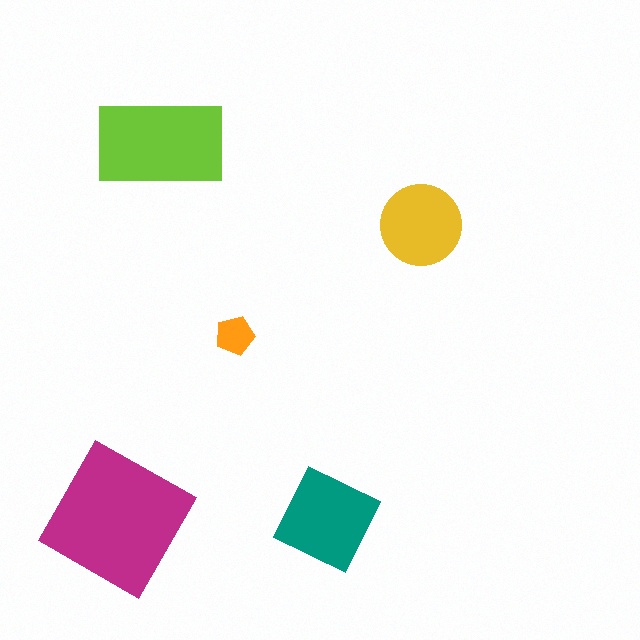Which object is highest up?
The lime rectangle is topmost.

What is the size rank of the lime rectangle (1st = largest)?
2nd.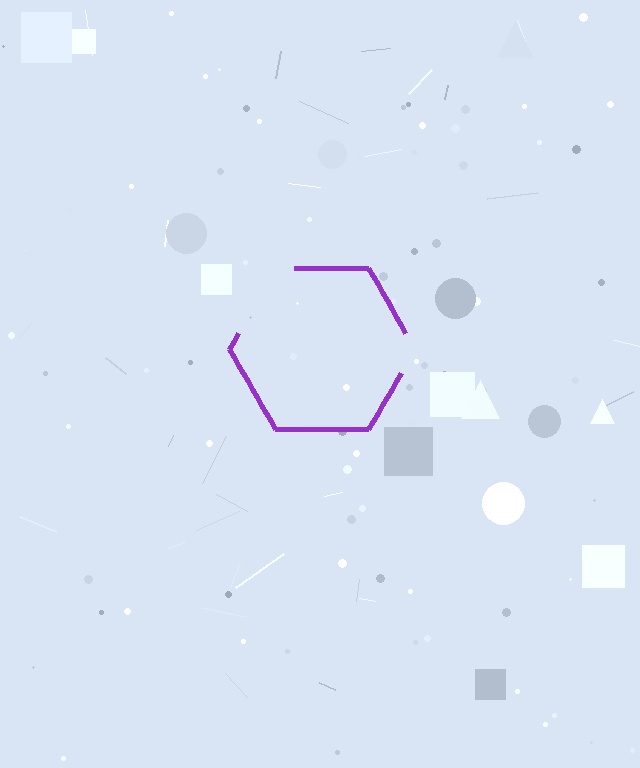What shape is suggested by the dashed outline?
The dashed outline suggests a hexagon.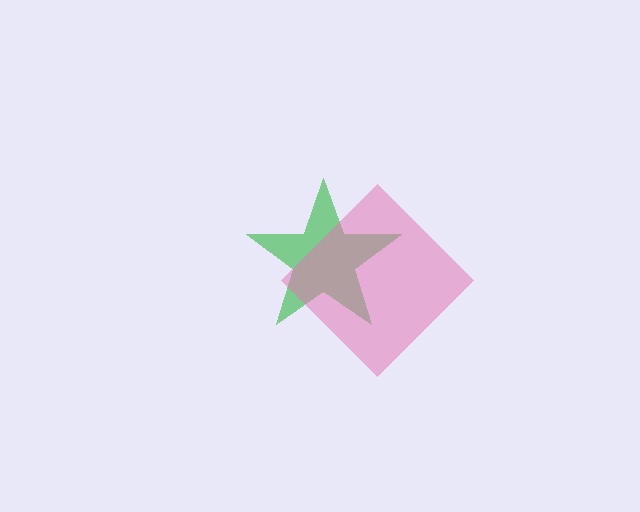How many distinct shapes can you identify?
There are 2 distinct shapes: a green star, a pink diamond.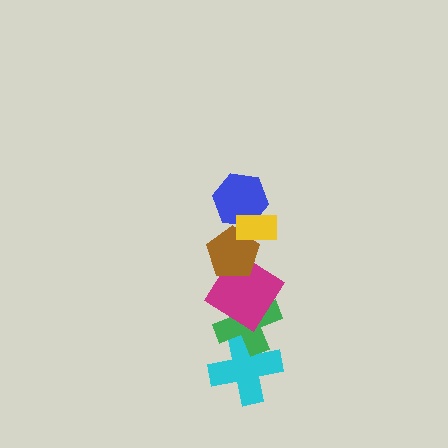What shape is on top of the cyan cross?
The green cross is on top of the cyan cross.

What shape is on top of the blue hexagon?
The yellow rectangle is on top of the blue hexagon.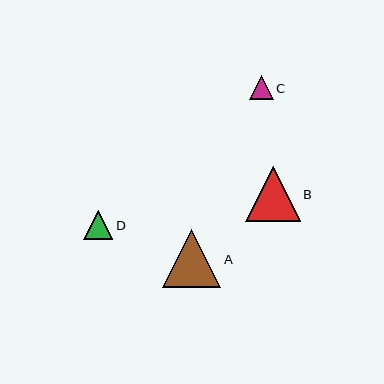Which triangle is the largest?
Triangle A is the largest with a size of approximately 59 pixels.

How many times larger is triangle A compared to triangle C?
Triangle A is approximately 2.5 times the size of triangle C.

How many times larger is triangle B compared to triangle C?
Triangle B is approximately 2.3 times the size of triangle C.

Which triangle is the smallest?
Triangle C is the smallest with a size of approximately 24 pixels.